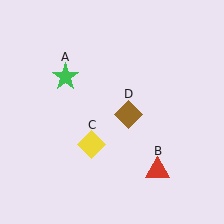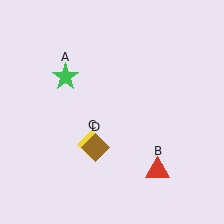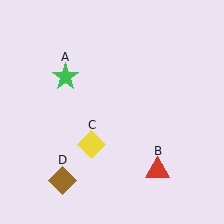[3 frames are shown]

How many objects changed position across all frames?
1 object changed position: brown diamond (object D).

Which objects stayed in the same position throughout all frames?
Green star (object A) and red triangle (object B) and yellow diamond (object C) remained stationary.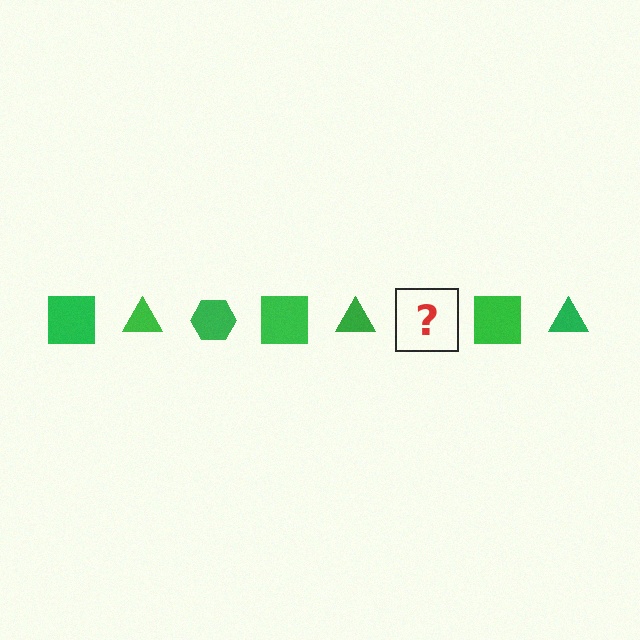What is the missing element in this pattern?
The missing element is a green hexagon.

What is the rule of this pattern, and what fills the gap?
The rule is that the pattern cycles through square, triangle, hexagon shapes in green. The gap should be filled with a green hexagon.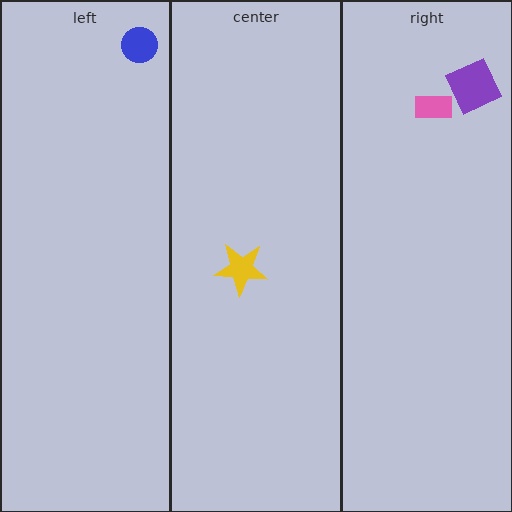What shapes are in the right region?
The purple square, the pink rectangle.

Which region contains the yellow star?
The center region.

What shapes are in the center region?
The yellow star.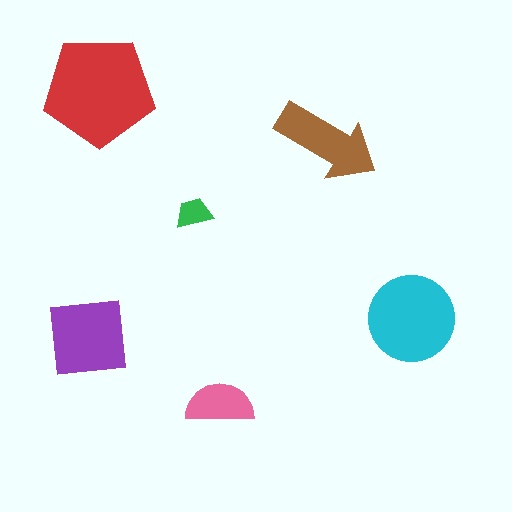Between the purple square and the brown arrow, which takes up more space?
The purple square.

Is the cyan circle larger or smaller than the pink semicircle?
Larger.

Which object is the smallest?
The green trapezoid.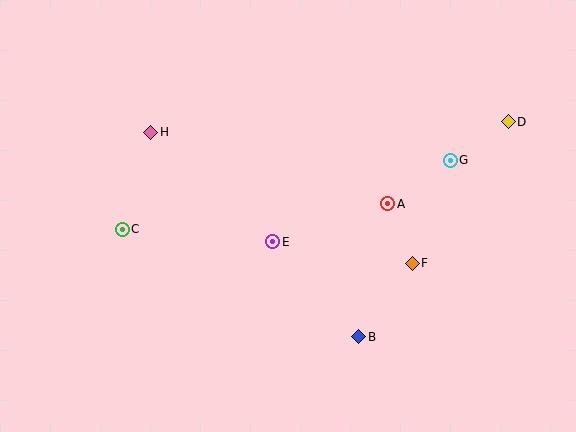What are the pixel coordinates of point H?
Point H is at (151, 132).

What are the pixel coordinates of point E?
Point E is at (273, 242).